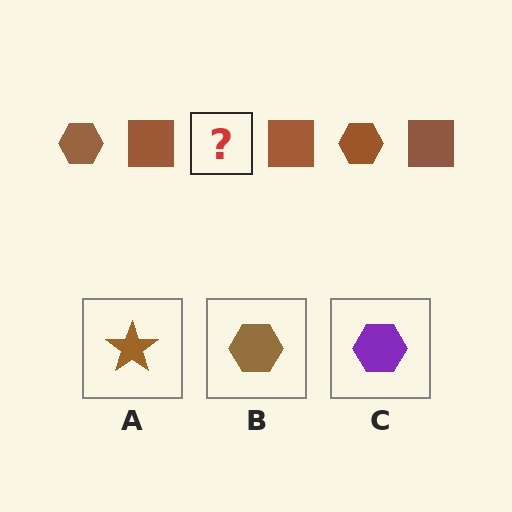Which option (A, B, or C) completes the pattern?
B.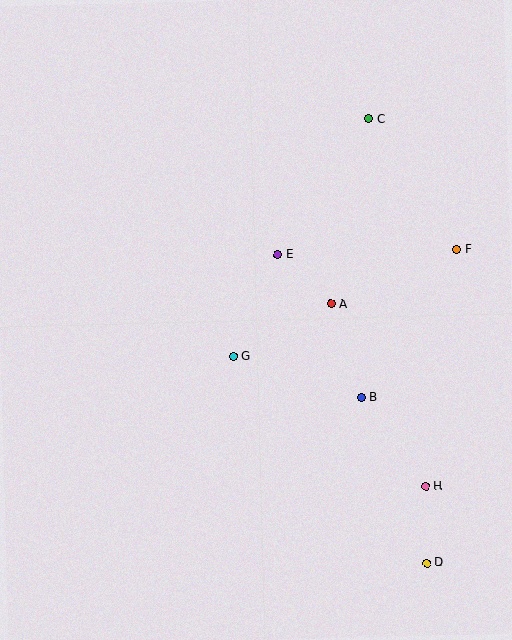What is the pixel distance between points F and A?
The distance between F and A is 137 pixels.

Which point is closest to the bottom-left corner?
Point G is closest to the bottom-left corner.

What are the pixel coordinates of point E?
Point E is at (278, 255).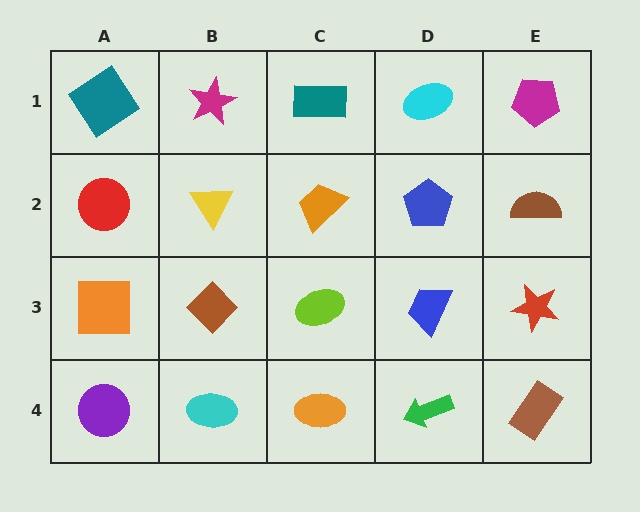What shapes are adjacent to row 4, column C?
A lime ellipse (row 3, column C), a cyan ellipse (row 4, column B), a green arrow (row 4, column D).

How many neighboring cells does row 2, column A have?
3.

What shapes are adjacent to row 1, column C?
An orange trapezoid (row 2, column C), a magenta star (row 1, column B), a cyan ellipse (row 1, column D).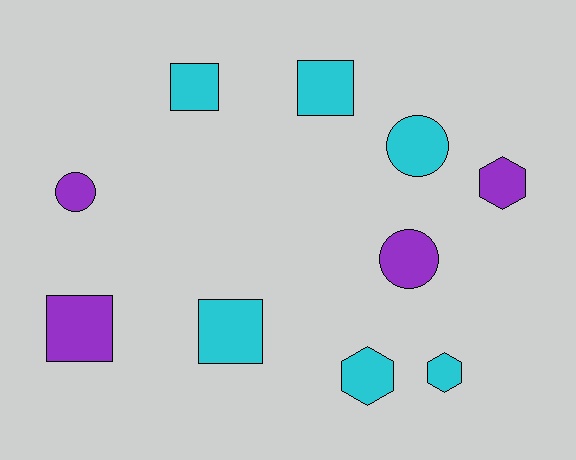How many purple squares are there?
There is 1 purple square.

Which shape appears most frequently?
Square, with 4 objects.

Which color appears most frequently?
Cyan, with 6 objects.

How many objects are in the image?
There are 10 objects.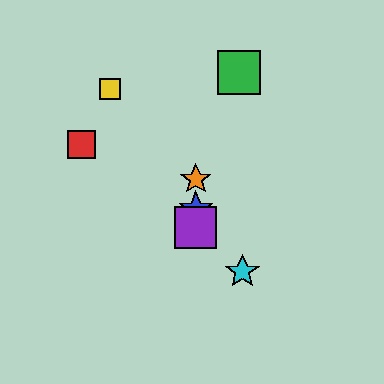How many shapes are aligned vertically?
3 shapes (the blue star, the purple square, the orange star) are aligned vertically.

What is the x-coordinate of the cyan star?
The cyan star is at x≈242.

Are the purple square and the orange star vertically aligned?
Yes, both are at x≈196.